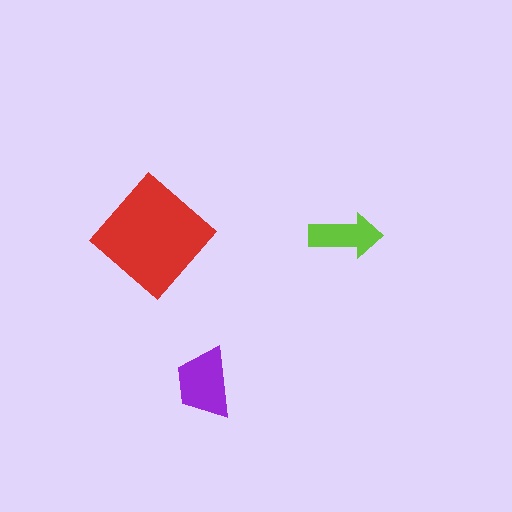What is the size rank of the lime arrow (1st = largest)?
3rd.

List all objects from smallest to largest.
The lime arrow, the purple trapezoid, the red diamond.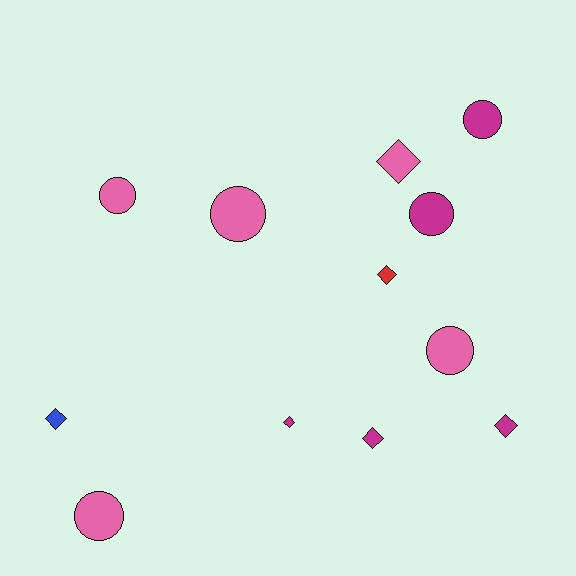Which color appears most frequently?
Pink, with 5 objects.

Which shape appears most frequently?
Diamond, with 6 objects.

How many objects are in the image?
There are 12 objects.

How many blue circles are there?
There are no blue circles.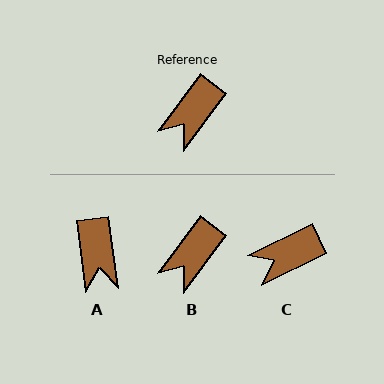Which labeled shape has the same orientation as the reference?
B.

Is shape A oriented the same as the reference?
No, it is off by about 44 degrees.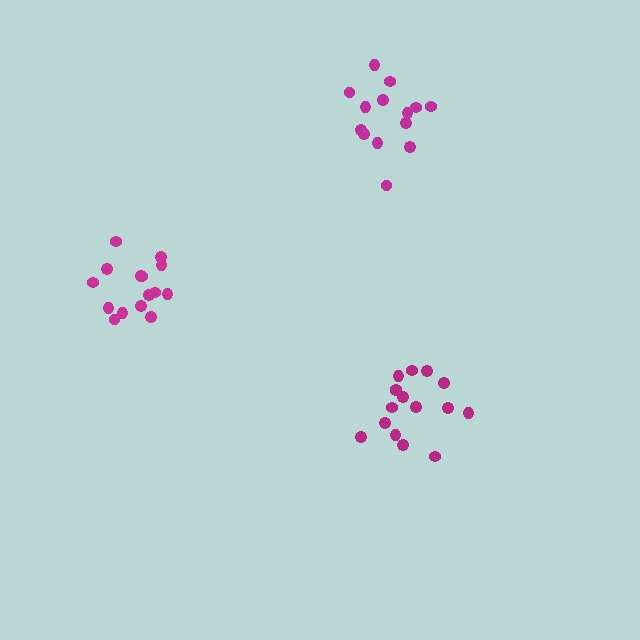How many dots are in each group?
Group 1: 14 dots, Group 2: 16 dots, Group 3: 15 dots (45 total).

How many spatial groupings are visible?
There are 3 spatial groupings.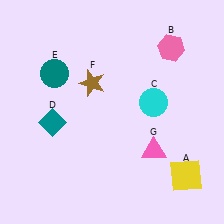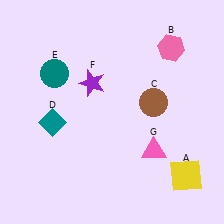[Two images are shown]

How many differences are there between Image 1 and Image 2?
There are 2 differences between the two images.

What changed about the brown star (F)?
In Image 1, F is brown. In Image 2, it changed to purple.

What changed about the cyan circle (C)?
In Image 1, C is cyan. In Image 2, it changed to brown.